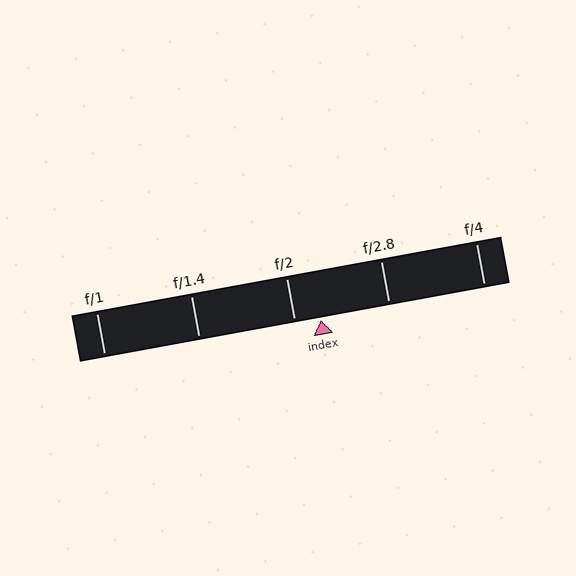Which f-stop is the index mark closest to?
The index mark is closest to f/2.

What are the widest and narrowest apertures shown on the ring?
The widest aperture shown is f/1 and the narrowest is f/4.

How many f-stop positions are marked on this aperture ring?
There are 5 f-stop positions marked.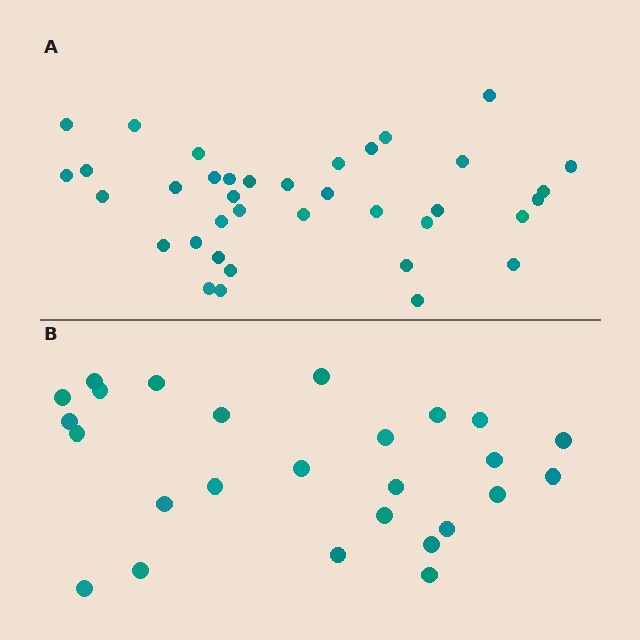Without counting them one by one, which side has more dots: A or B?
Region A (the top region) has more dots.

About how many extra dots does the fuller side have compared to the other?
Region A has roughly 12 or so more dots than region B.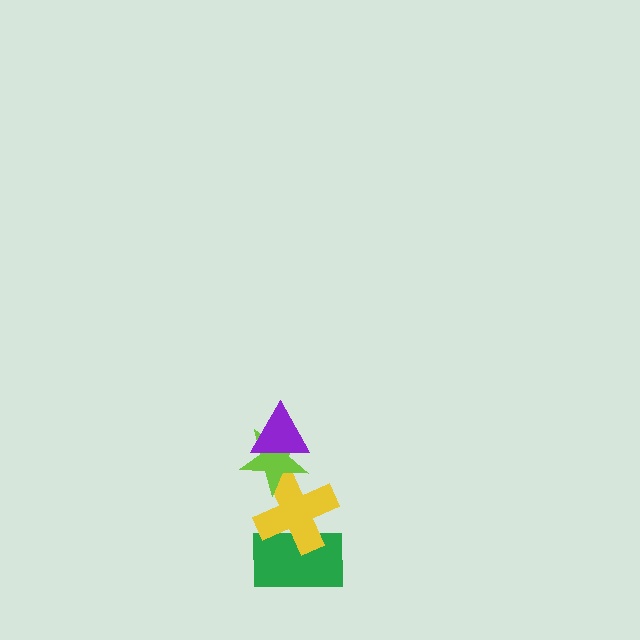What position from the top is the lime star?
The lime star is 2nd from the top.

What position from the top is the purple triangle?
The purple triangle is 1st from the top.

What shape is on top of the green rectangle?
The yellow cross is on top of the green rectangle.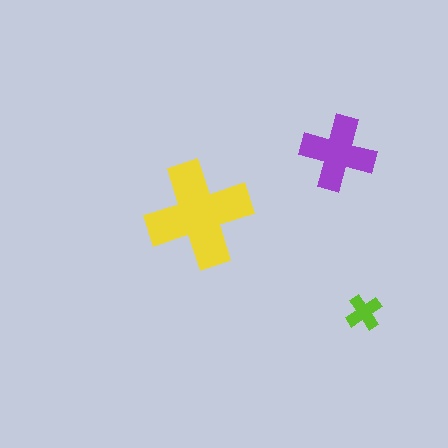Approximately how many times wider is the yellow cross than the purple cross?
About 1.5 times wider.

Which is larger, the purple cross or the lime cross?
The purple one.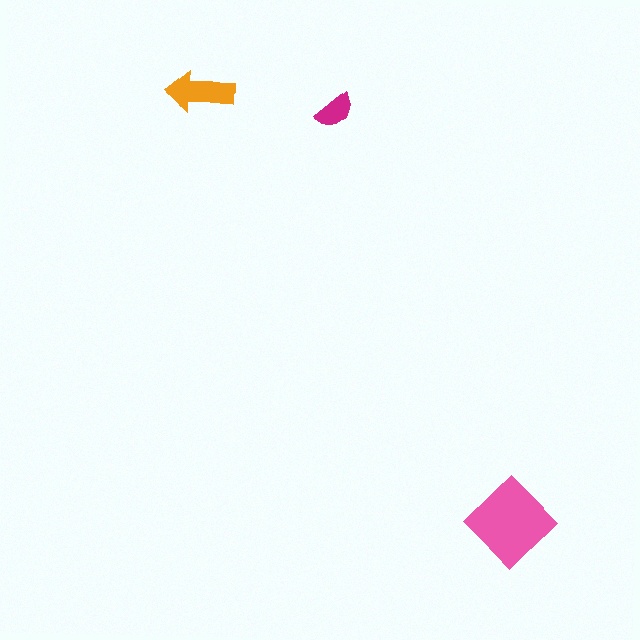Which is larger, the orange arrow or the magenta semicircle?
The orange arrow.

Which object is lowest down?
The pink diamond is bottommost.